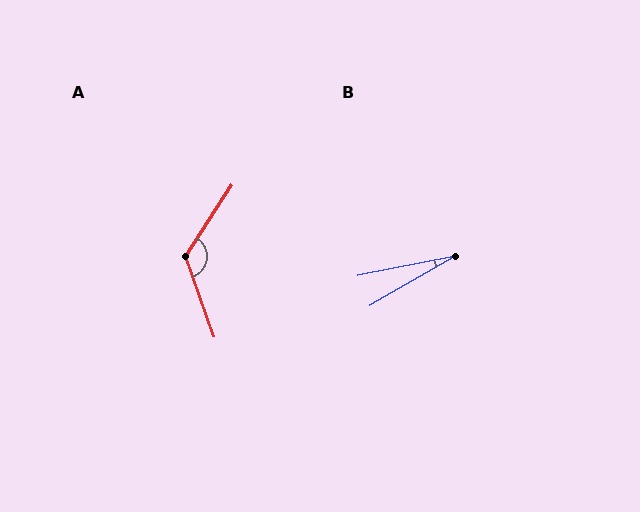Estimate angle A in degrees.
Approximately 128 degrees.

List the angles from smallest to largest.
B (19°), A (128°).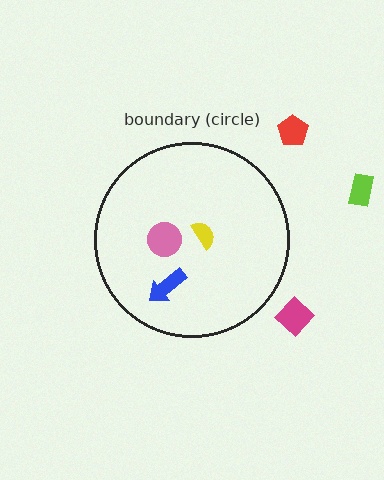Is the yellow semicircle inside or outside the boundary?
Inside.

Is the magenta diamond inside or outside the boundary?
Outside.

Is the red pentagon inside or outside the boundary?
Outside.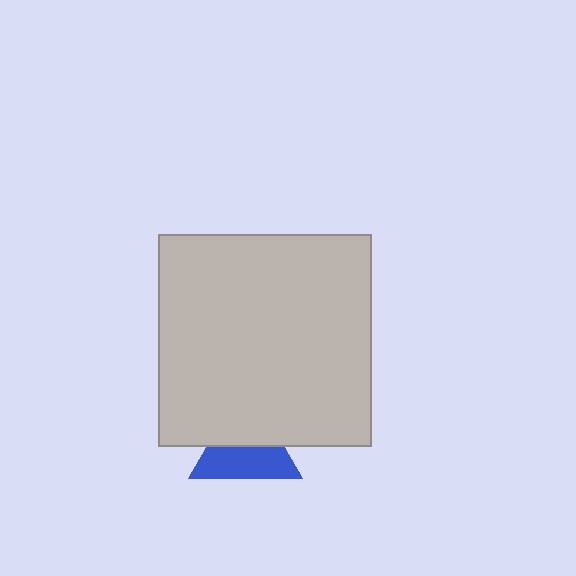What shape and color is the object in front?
The object in front is a light gray square.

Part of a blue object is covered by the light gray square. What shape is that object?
It is a triangle.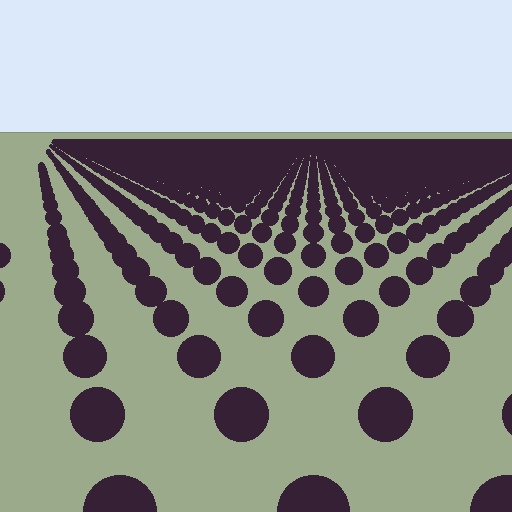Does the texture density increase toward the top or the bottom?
Density increases toward the top.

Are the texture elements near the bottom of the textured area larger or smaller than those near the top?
Larger. Near the bottom, elements are closer to the viewer and appear at a bigger on-screen size.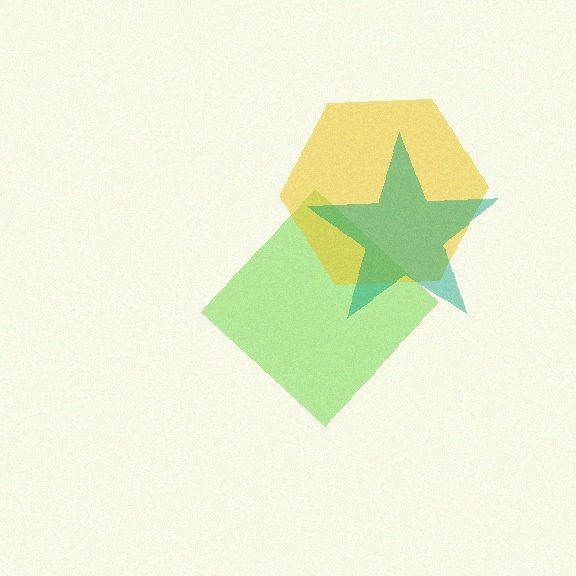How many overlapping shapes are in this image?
There are 3 overlapping shapes in the image.